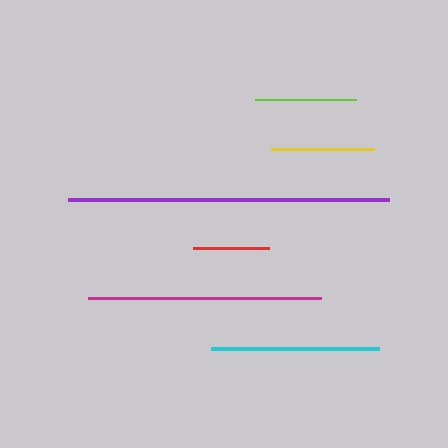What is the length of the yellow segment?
The yellow segment is approximately 103 pixels long.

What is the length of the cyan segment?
The cyan segment is approximately 167 pixels long.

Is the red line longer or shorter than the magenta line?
The magenta line is longer than the red line.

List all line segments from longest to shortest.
From longest to shortest: purple, magenta, cyan, yellow, lime, red.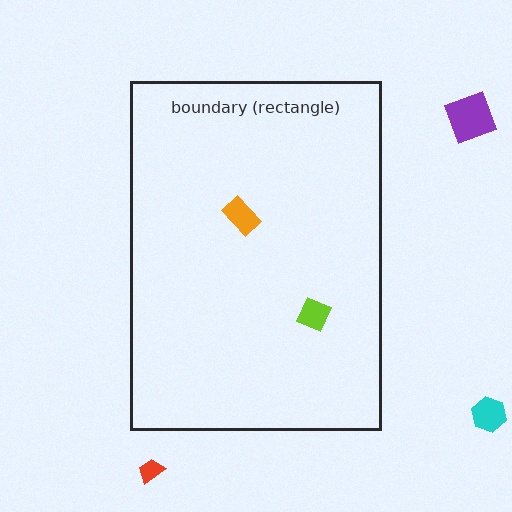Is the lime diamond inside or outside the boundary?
Inside.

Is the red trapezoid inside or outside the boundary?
Outside.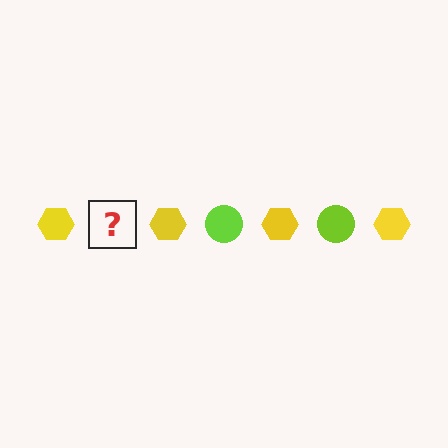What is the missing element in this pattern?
The missing element is a lime circle.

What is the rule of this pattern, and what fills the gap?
The rule is that the pattern alternates between yellow hexagon and lime circle. The gap should be filled with a lime circle.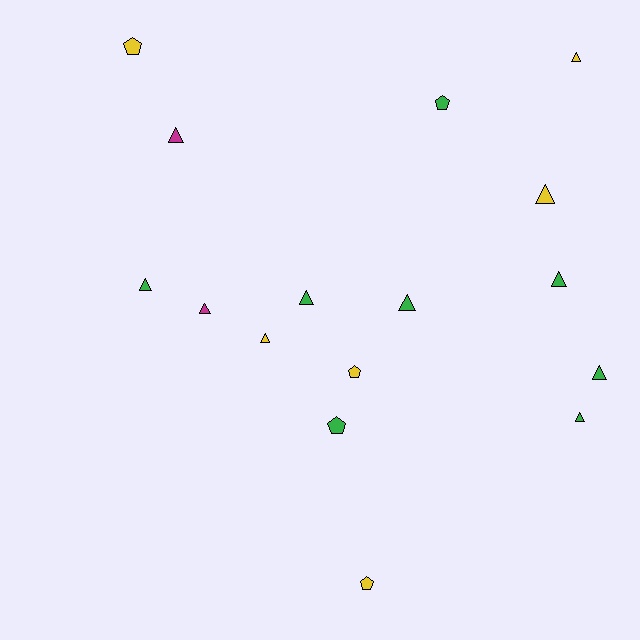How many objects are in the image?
There are 16 objects.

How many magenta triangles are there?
There are 2 magenta triangles.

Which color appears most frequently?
Green, with 8 objects.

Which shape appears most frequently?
Triangle, with 11 objects.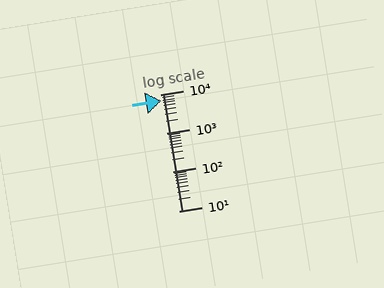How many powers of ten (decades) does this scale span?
The scale spans 3 decades, from 10 to 10000.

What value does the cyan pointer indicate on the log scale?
The pointer indicates approximately 6800.